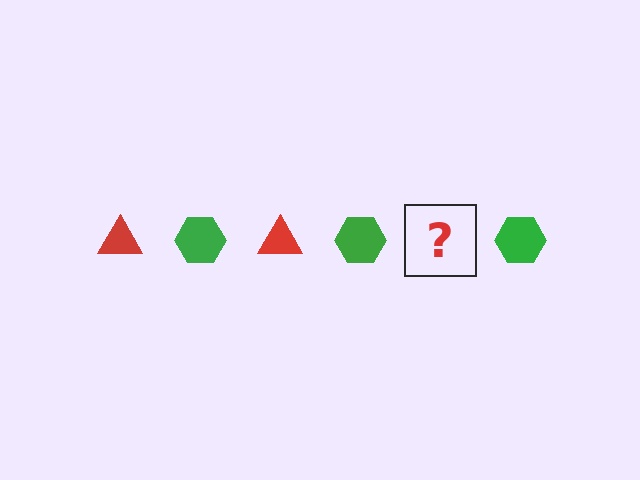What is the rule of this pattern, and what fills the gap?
The rule is that the pattern alternates between red triangle and green hexagon. The gap should be filled with a red triangle.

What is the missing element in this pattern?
The missing element is a red triangle.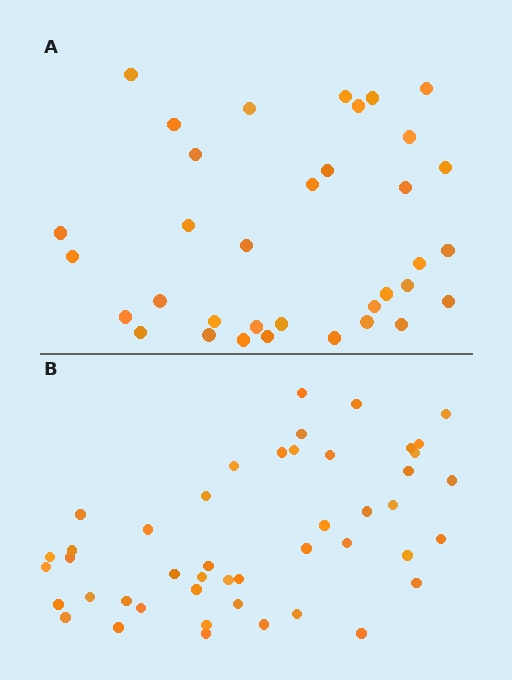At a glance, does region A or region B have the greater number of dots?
Region B (the bottom region) has more dots.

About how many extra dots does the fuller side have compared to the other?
Region B has roughly 12 or so more dots than region A.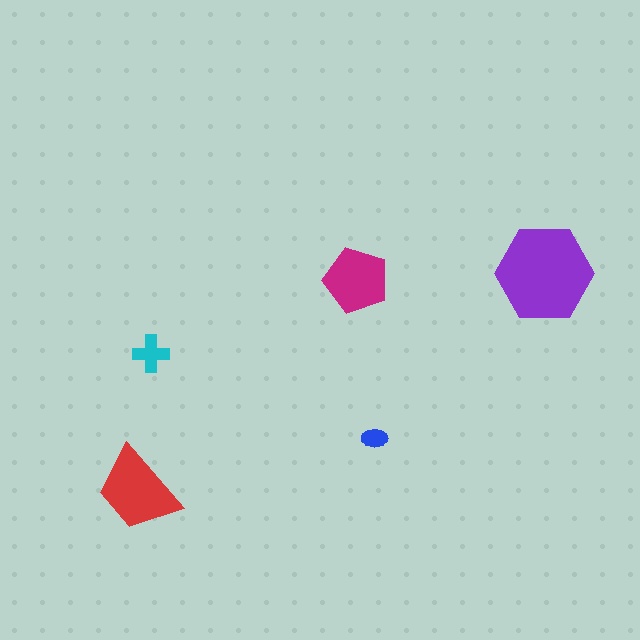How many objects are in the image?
There are 5 objects in the image.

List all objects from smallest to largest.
The blue ellipse, the cyan cross, the magenta pentagon, the red trapezoid, the purple hexagon.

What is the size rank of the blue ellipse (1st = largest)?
5th.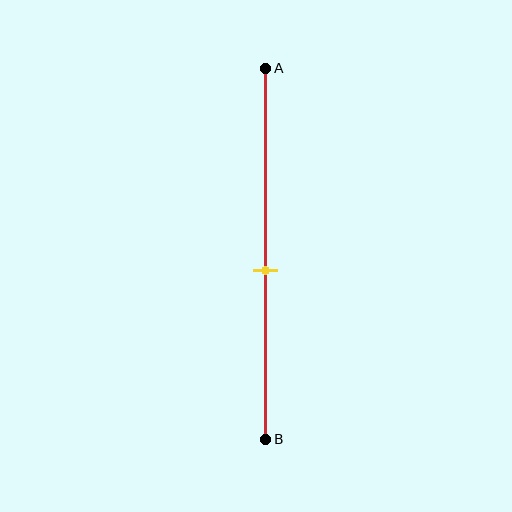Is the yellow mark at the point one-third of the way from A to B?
No, the mark is at about 55% from A, not at the 33% one-third point.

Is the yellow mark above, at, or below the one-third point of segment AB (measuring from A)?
The yellow mark is below the one-third point of segment AB.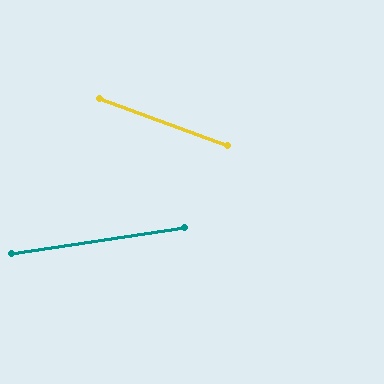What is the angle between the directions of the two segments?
Approximately 29 degrees.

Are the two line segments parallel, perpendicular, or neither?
Neither parallel nor perpendicular — they differ by about 29°.